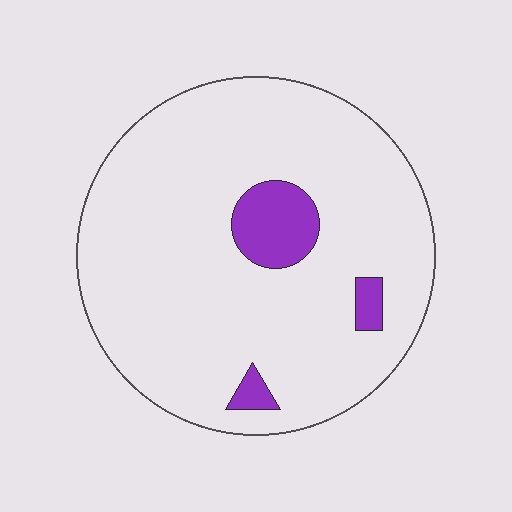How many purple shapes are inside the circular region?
3.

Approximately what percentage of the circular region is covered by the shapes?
Approximately 10%.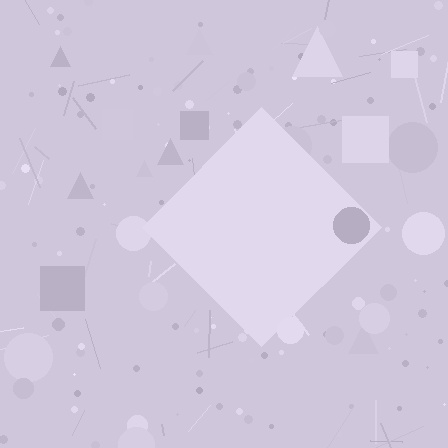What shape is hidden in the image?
A diamond is hidden in the image.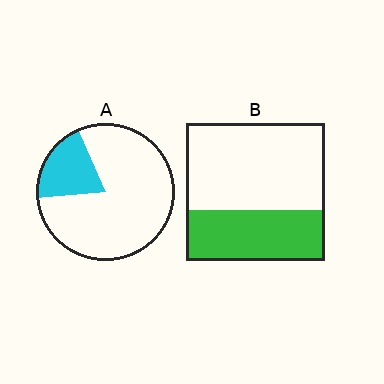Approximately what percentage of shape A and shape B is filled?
A is approximately 20% and B is approximately 35%.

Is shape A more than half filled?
No.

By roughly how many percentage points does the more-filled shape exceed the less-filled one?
By roughly 15 percentage points (B over A).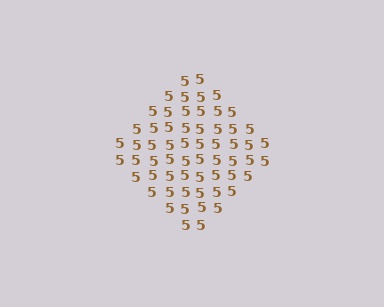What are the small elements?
The small elements are digit 5's.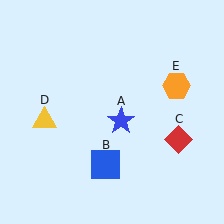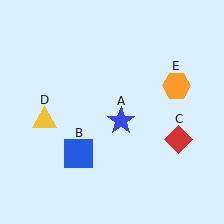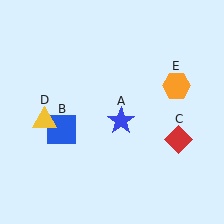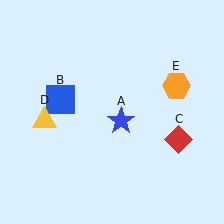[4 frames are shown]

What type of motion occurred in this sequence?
The blue square (object B) rotated clockwise around the center of the scene.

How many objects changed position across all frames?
1 object changed position: blue square (object B).